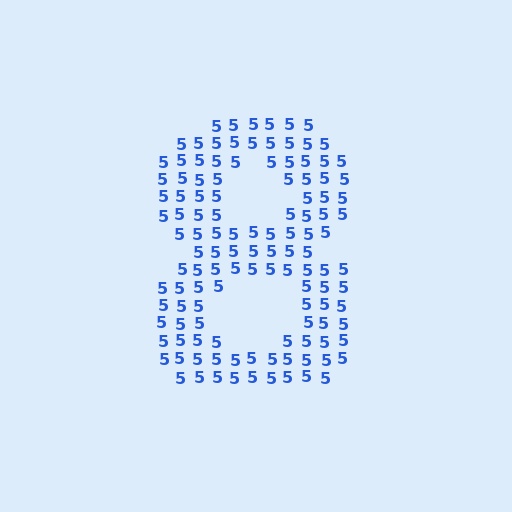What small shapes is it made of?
It is made of small digit 5's.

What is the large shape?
The large shape is the digit 8.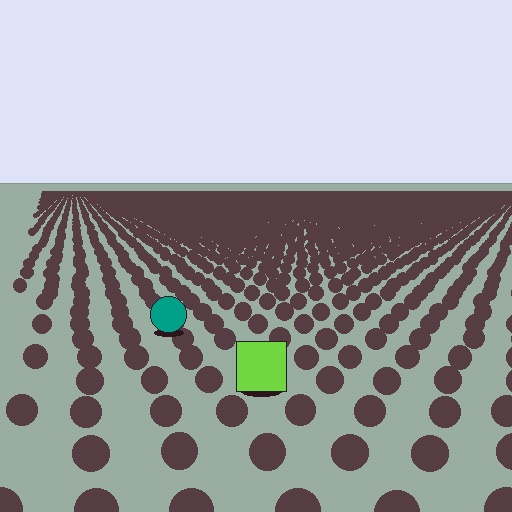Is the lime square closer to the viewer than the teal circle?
Yes. The lime square is closer — you can tell from the texture gradient: the ground texture is coarser near it.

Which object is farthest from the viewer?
The teal circle is farthest from the viewer. It appears smaller and the ground texture around it is denser.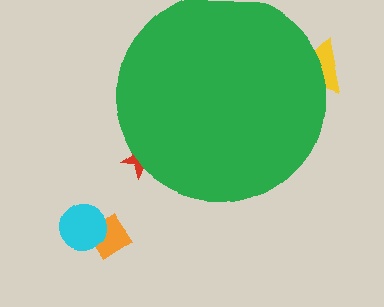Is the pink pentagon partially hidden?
Yes, the pink pentagon is partially hidden behind the green circle.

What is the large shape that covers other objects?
A green circle.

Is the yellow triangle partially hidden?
Yes, the yellow triangle is partially hidden behind the green circle.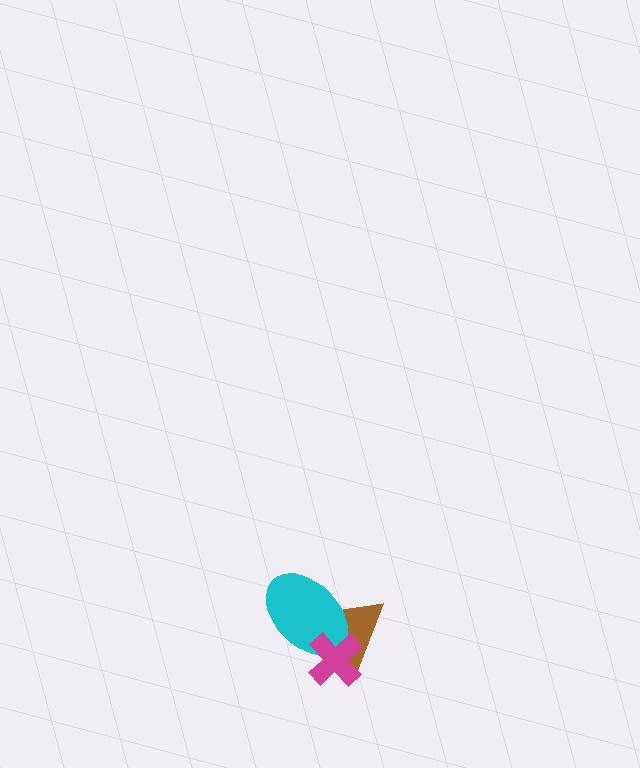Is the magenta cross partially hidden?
No, no other shape covers it.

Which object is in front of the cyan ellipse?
The magenta cross is in front of the cyan ellipse.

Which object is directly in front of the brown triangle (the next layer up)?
The cyan ellipse is directly in front of the brown triangle.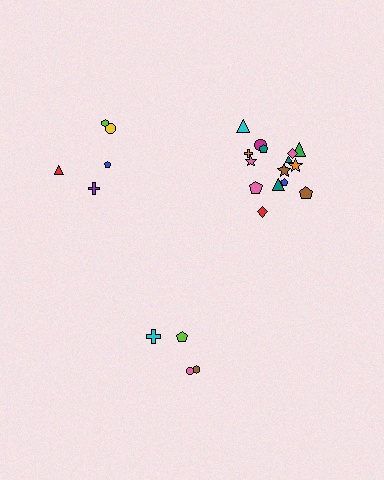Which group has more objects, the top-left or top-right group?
The top-right group.